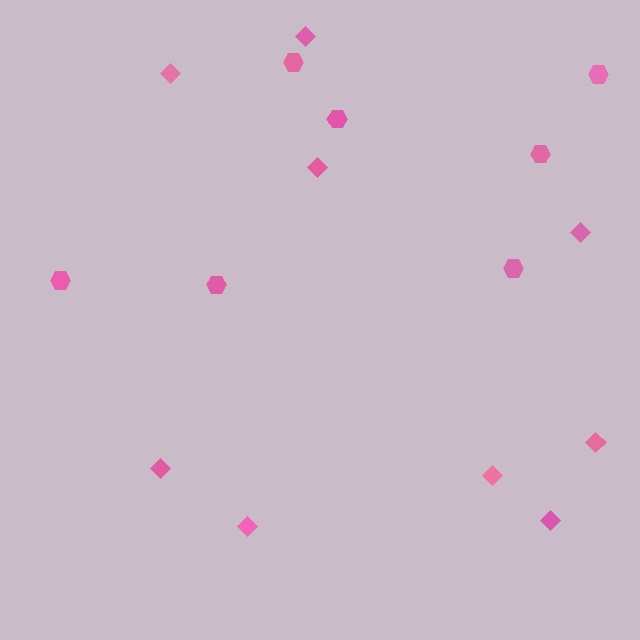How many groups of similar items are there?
There are 2 groups: one group of diamonds (9) and one group of hexagons (7).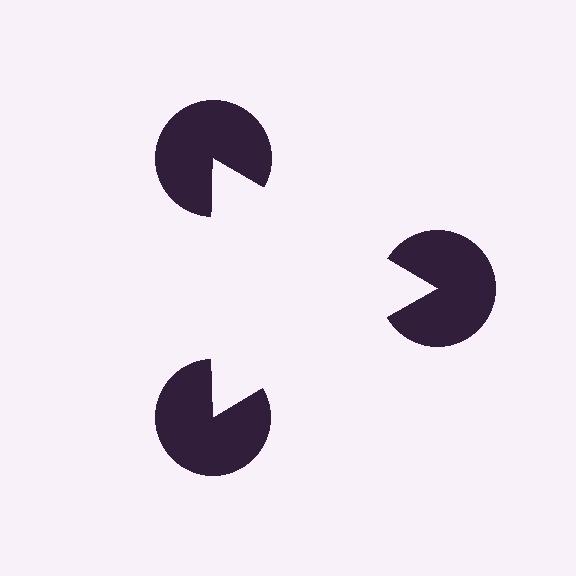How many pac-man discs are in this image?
There are 3 — one at each vertex of the illusory triangle.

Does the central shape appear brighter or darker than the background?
It typically appears slightly brighter than the background, even though no actual brightness change is drawn.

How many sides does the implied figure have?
3 sides.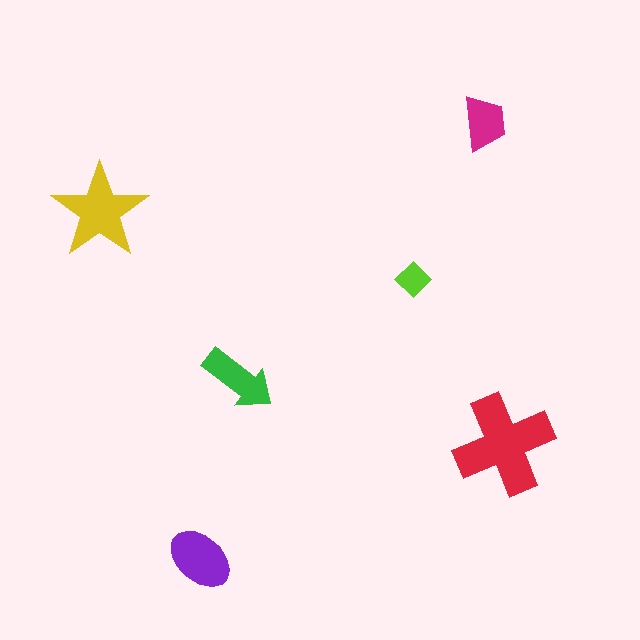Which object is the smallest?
The lime diamond.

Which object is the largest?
The red cross.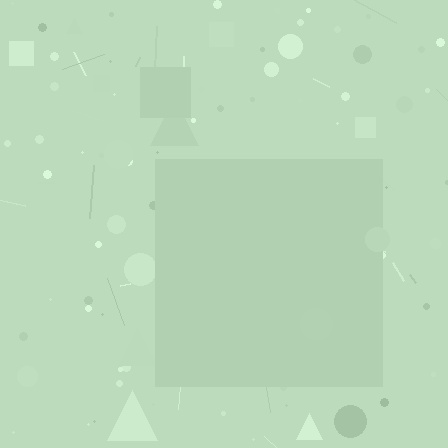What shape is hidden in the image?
A square is hidden in the image.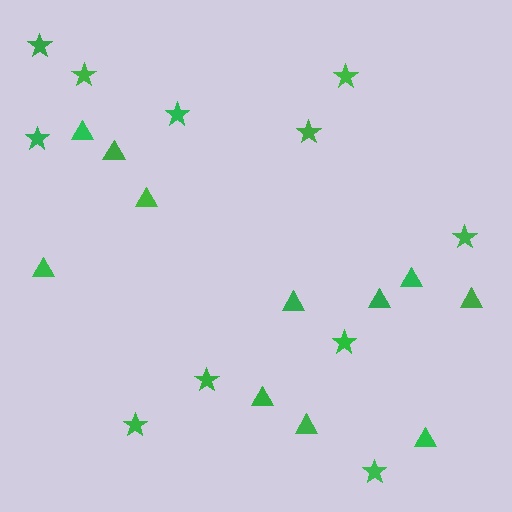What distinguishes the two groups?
There are 2 groups: one group of triangles (11) and one group of stars (11).